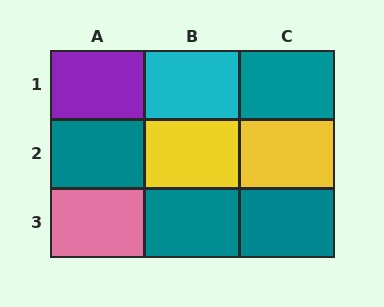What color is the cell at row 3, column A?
Pink.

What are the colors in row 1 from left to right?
Purple, cyan, teal.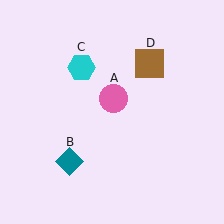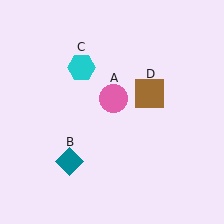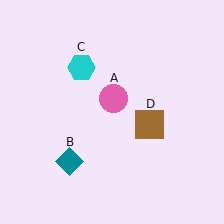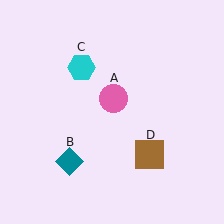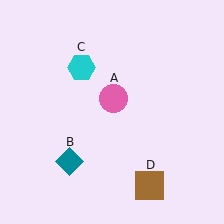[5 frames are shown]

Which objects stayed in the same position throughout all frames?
Pink circle (object A) and teal diamond (object B) and cyan hexagon (object C) remained stationary.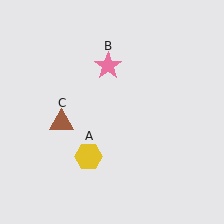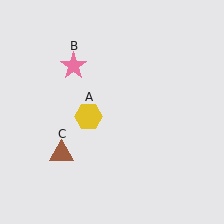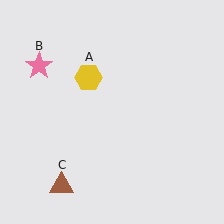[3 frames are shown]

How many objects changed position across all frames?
3 objects changed position: yellow hexagon (object A), pink star (object B), brown triangle (object C).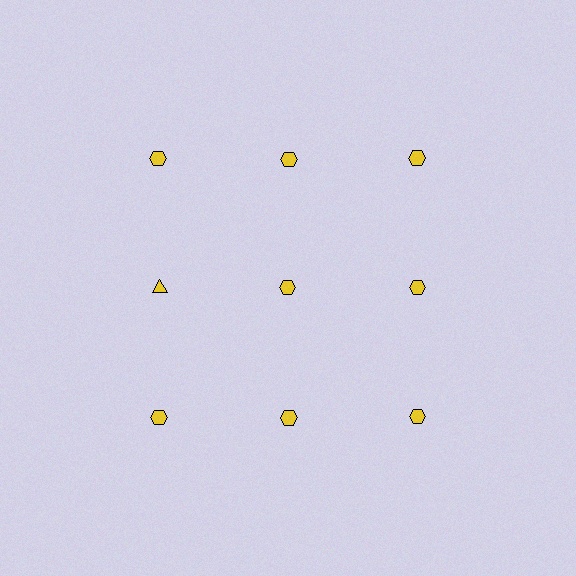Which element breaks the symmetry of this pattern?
The yellow triangle in the second row, leftmost column breaks the symmetry. All other shapes are yellow hexagons.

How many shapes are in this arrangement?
There are 9 shapes arranged in a grid pattern.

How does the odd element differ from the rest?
It has a different shape: triangle instead of hexagon.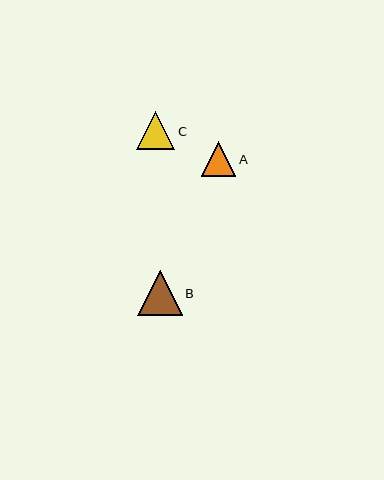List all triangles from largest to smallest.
From largest to smallest: B, C, A.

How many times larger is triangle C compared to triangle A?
Triangle C is approximately 1.1 times the size of triangle A.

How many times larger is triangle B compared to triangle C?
Triangle B is approximately 1.2 times the size of triangle C.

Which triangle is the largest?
Triangle B is the largest with a size of approximately 45 pixels.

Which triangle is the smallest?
Triangle A is the smallest with a size of approximately 34 pixels.